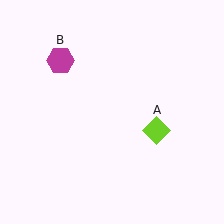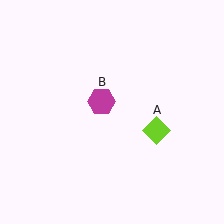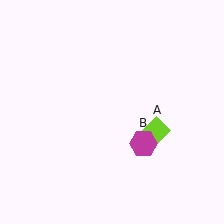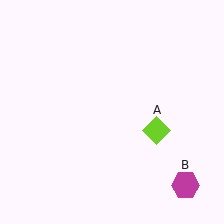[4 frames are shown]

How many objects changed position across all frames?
1 object changed position: magenta hexagon (object B).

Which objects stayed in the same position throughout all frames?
Lime diamond (object A) remained stationary.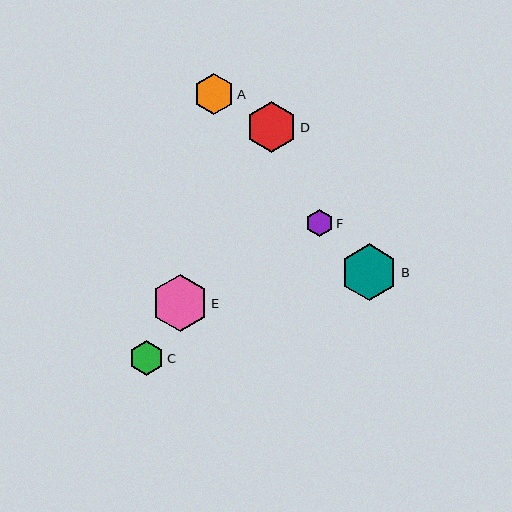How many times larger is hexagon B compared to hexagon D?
Hexagon B is approximately 1.1 times the size of hexagon D.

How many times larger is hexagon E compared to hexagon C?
Hexagon E is approximately 1.6 times the size of hexagon C.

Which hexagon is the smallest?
Hexagon F is the smallest with a size of approximately 28 pixels.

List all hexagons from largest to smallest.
From largest to smallest: B, E, D, A, C, F.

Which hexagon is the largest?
Hexagon B is the largest with a size of approximately 57 pixels.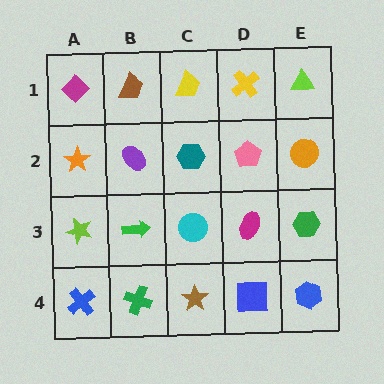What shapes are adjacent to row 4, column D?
A magenta ellipse (row 3, column D), a brown star (row 4, column C), a blue hexagon (row 4, column E).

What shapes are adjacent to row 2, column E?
A lime triangle (row 1, column E), a green hexagon (row 3, column E), a pink pentagon (row 2, column D).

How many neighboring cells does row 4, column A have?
2.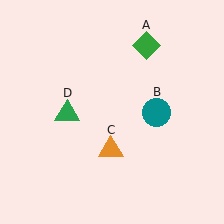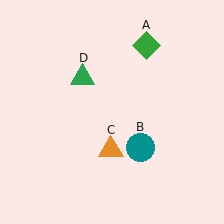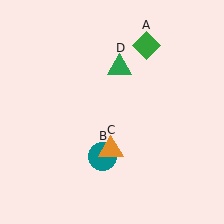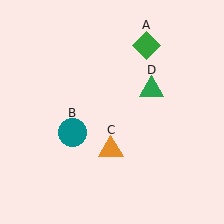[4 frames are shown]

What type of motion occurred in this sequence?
The teal circle (object B), green triangle (object D) rotated clockwise around the center of the scene.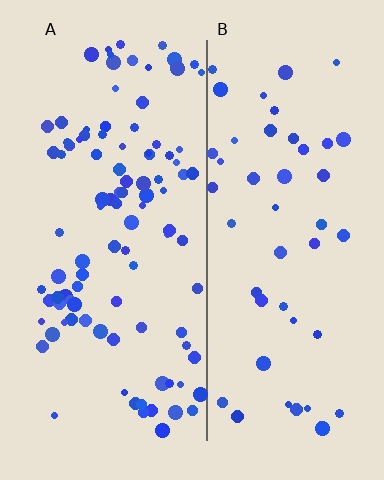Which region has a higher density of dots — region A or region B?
A (the left).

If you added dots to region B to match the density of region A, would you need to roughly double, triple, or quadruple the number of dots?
Approximately double.